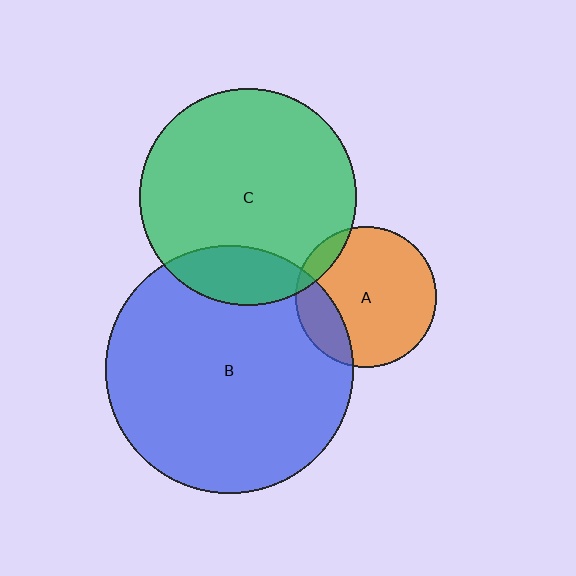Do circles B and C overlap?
Yes.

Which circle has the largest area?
Circle B (blue).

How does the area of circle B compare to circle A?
Approximately 3.1 times.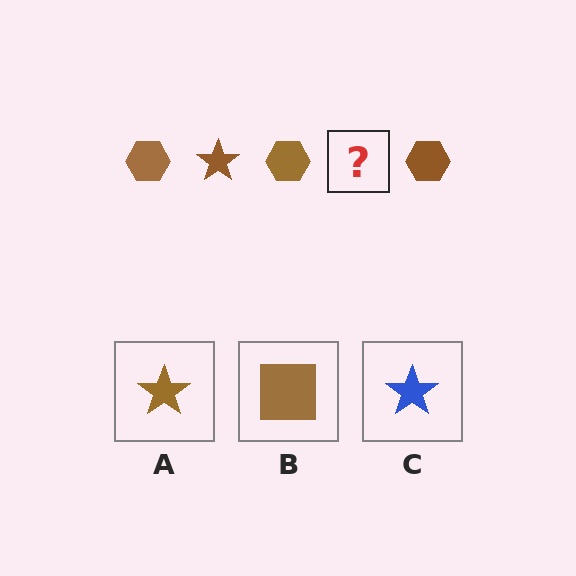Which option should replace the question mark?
Option A.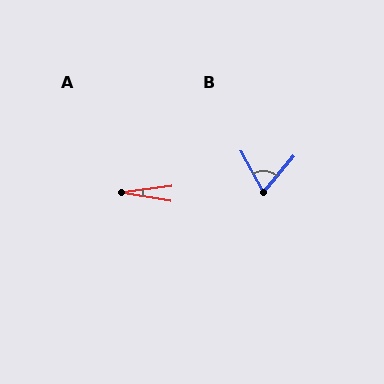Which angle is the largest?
B, at approximately 69 degrees.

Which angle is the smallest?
A, at approximately 17 degrees.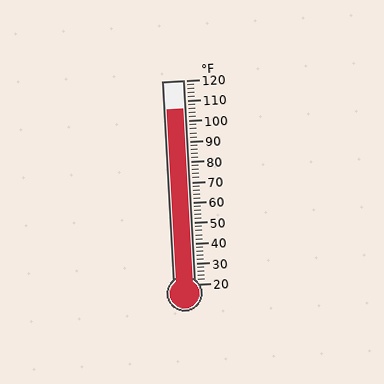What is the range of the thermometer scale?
The thermometer scale ranges from 20°F to 120°F.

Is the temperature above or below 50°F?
The temperature is above 50°F.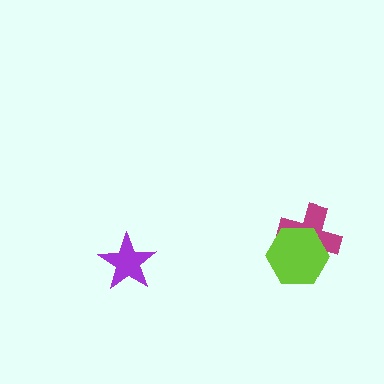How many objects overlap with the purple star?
0 objects overlap with the purple star.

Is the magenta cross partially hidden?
Yes, it is partially covered by another shape.